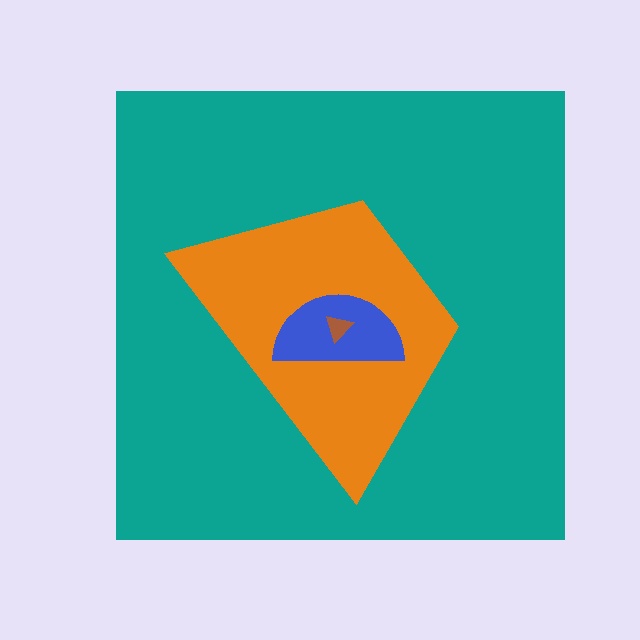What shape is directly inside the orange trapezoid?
The blue semicircle.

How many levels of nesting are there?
4.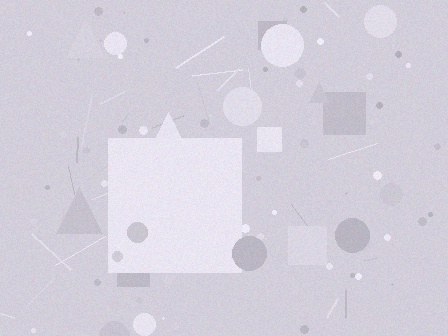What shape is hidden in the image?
A square is hidden in the image.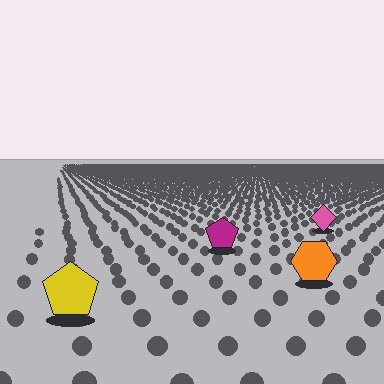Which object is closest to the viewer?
The yellow pentagon is closest. The texture marks near it are larger and more spread out.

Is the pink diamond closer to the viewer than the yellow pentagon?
No. The yellow pentagon is closer — you can tell from the texture gradient: the ground texture is coarser near it.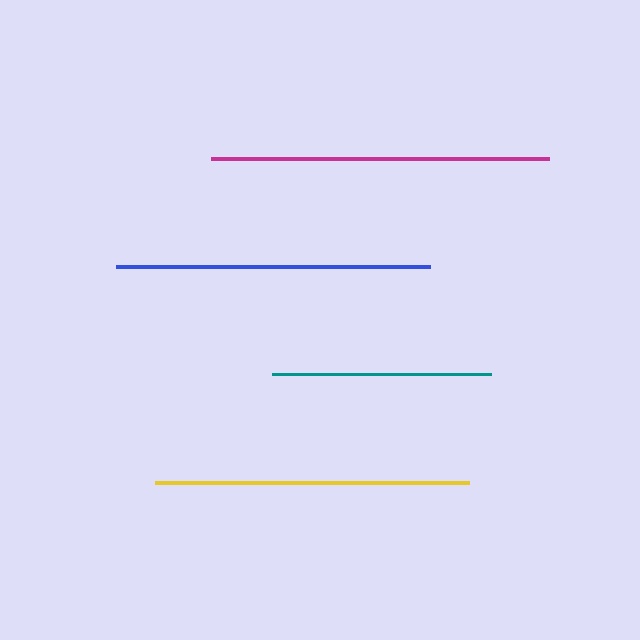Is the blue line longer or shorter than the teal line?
The blue line is longer than the teal line.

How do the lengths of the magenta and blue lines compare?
The magenta and blue lines are approximately the same length.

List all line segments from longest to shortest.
From longest to shortest: magenta, yellow, blue, teal.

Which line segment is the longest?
The magenta line is the longest at approximately 338 pixels.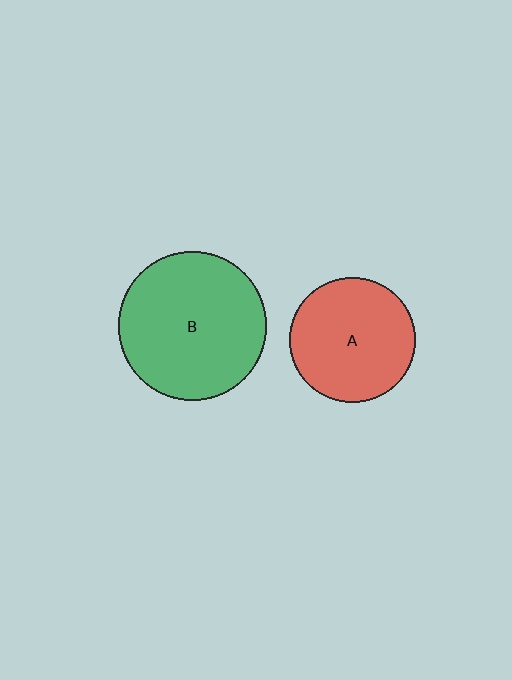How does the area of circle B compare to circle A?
Approximately 1.4 times.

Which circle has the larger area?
Circle B (green).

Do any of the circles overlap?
No, none of the circles overlap.